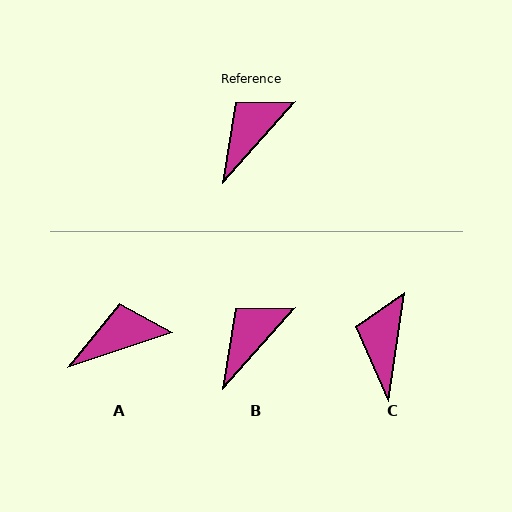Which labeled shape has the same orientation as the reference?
B.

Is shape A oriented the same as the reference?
No, it is off by about 30 degrees.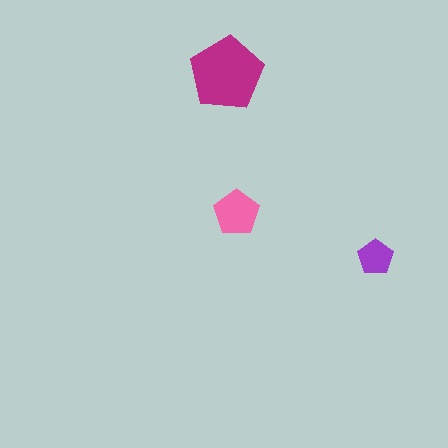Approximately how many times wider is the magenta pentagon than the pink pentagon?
About 1.5 times wider.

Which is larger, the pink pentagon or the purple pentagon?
The pink one.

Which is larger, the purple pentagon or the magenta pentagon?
The magenta one.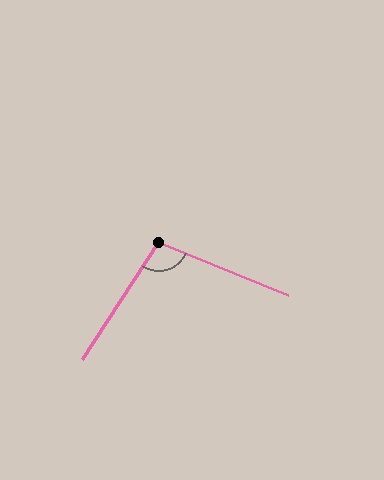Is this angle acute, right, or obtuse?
It is obtuse.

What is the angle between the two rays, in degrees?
Approximately 101 degrees.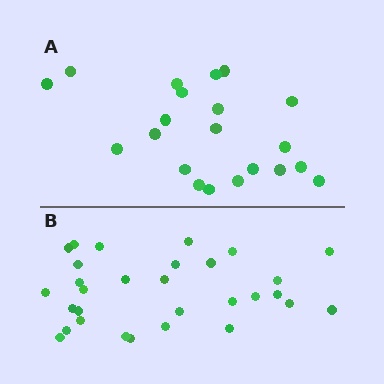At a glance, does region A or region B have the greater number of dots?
Region B (the bottom region) has more dots.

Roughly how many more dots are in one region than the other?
Region B has roughly 8 or so more dots than region A.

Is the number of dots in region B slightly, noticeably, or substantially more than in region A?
Region B has noticeably more, but not dramatically so. The ratio is roughly 1.4 to 1.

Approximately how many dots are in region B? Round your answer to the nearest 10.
About 30 dots.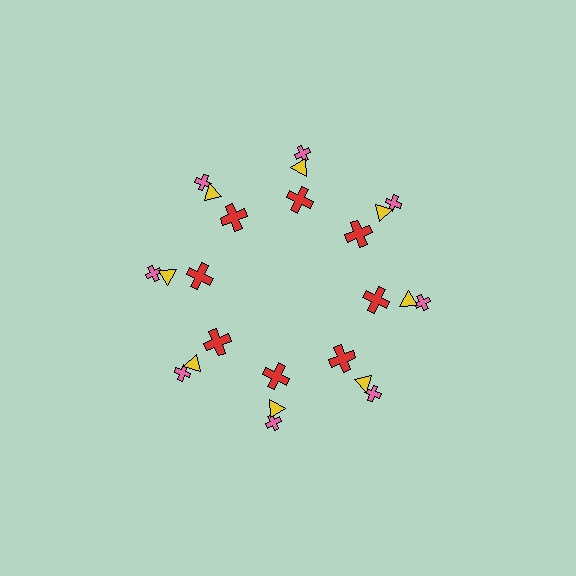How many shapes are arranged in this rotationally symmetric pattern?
There are 24 shapes, arranged in 8 groups of 3.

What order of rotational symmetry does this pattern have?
This pattern has 8-fold rotational symmetry.